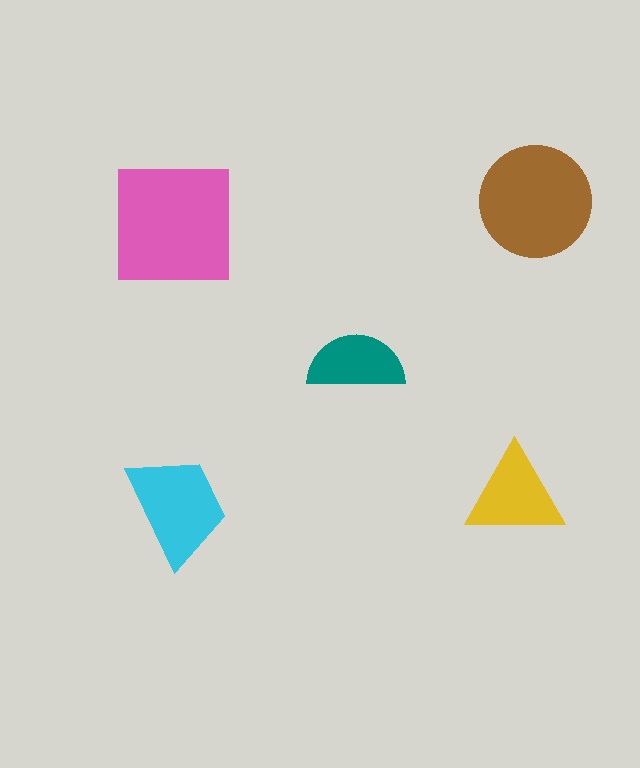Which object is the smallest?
The teal semicircle.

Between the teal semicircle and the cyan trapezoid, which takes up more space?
The cyan trapezoid.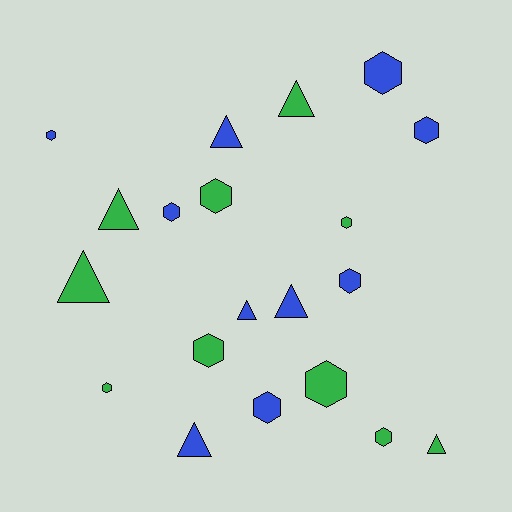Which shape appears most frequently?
Hexagon, with 12 objects.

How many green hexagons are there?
There are 6 green hexagons.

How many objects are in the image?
There are 20 objects.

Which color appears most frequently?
Blue, with 10 objects.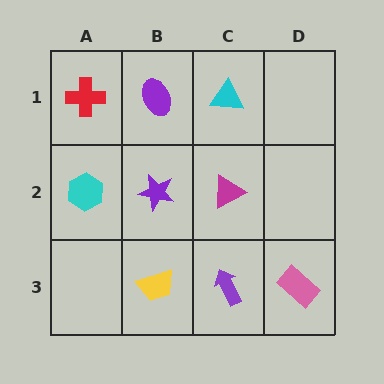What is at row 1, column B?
A purple ellipse.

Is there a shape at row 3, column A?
No, that cell is empty.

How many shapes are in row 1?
3 shapes.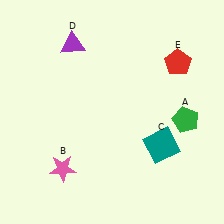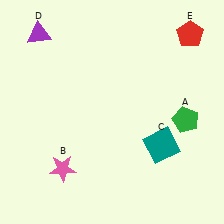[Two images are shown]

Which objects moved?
The objects that moved are: the purple triangle (D), the red pentagon (E).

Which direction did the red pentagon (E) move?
The red pentagon (E) moved up.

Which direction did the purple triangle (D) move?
The purple triangle (D) moved left.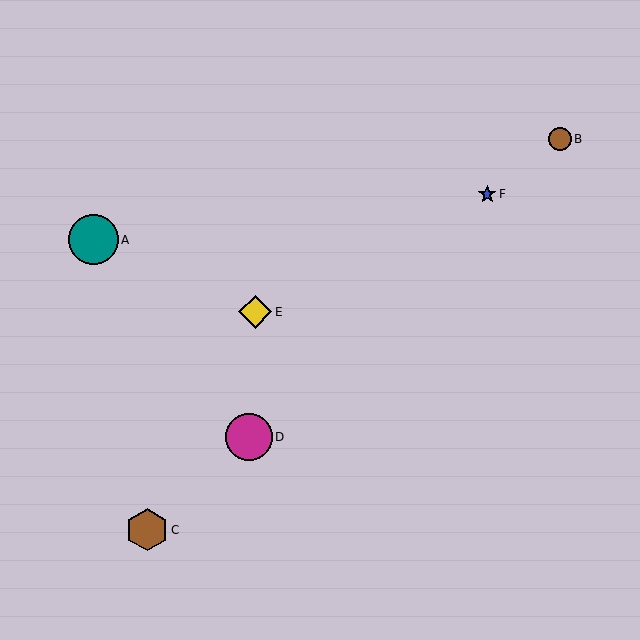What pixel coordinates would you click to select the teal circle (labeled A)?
Click at (93, 240) to select the teal circle A.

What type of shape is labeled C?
Shape C is a brown hexagon.